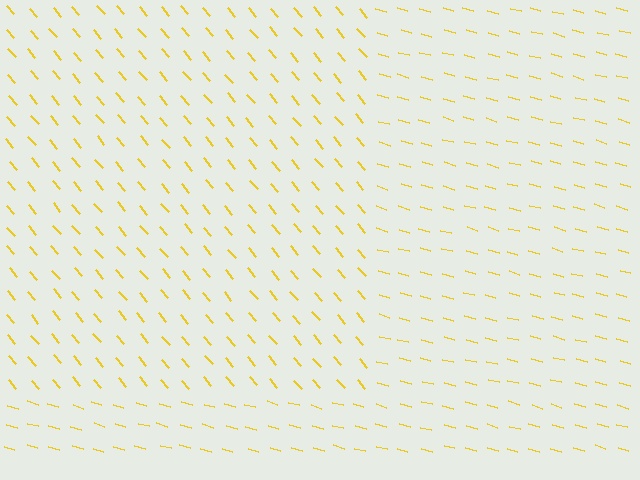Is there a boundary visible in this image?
Yes, there is a texture boundary formed by a change in line orientation.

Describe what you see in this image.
The image is filled with small yellow line segments. A rectangle region in the image has lines oriented differently from the surrounding lines, creating a visible texture boundary.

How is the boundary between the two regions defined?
The boundary is defined purely by a change in line orientation (approximately 34 degrees difference). All lines are the same color and thickness.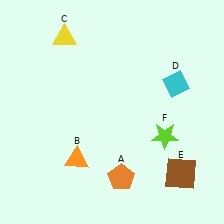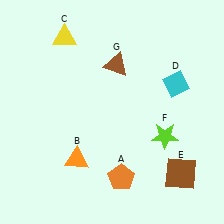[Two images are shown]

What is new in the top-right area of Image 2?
A brown triangle (G) was added in the top-right area of Image 2.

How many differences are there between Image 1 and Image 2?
There is 1 difference between the two images.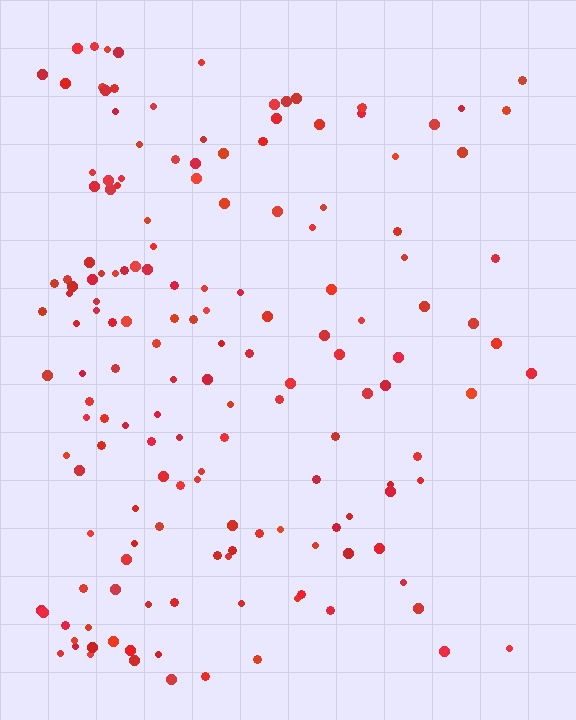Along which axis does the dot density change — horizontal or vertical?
Horizontal.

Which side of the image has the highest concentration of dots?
The left.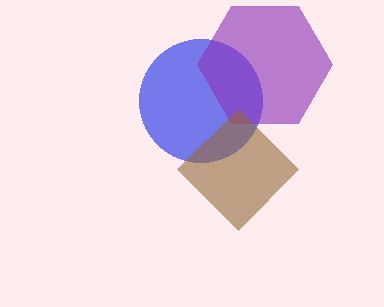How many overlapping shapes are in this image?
There are 3 overlapping shapes in the image.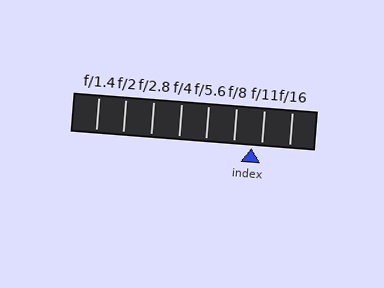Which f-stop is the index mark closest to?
The index mark is closest to f/11.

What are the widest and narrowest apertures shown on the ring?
The widest aperture shown is f/1.4 and the narrowest is f/16.